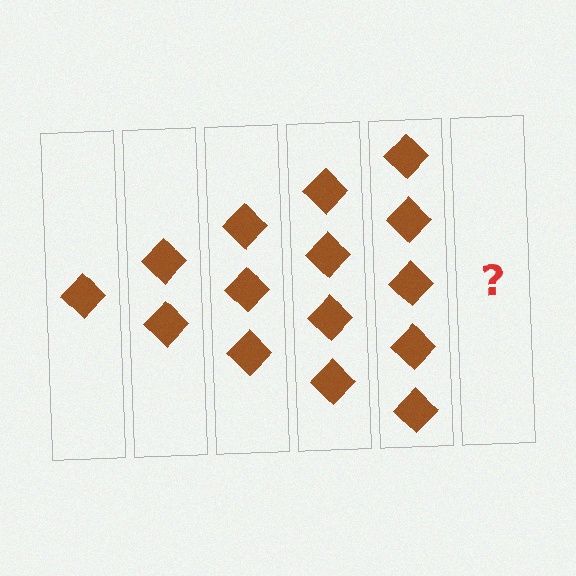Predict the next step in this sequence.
The next step is 6 diamonds.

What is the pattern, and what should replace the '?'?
The pattern is that each step adds one more diamond. The '?' should be 6 diamonds.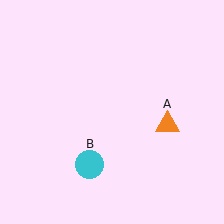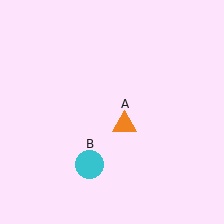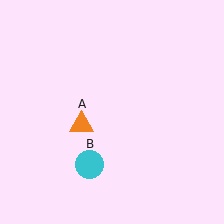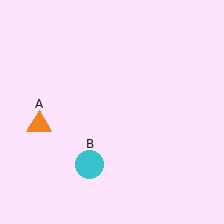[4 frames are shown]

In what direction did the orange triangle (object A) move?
The orange triangle (object A) moved left.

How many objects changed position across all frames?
1 object changed position: orange triangle (object A).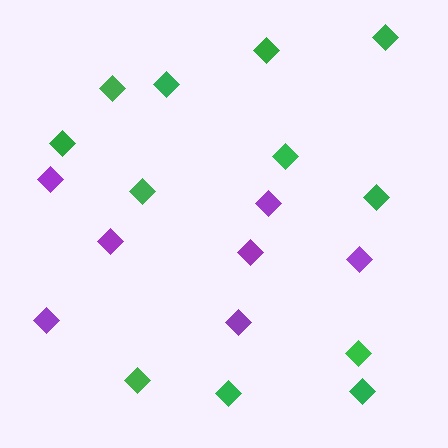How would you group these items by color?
There are 2 groups: one group of green diamonds (12) and one group of purple diamonds (7).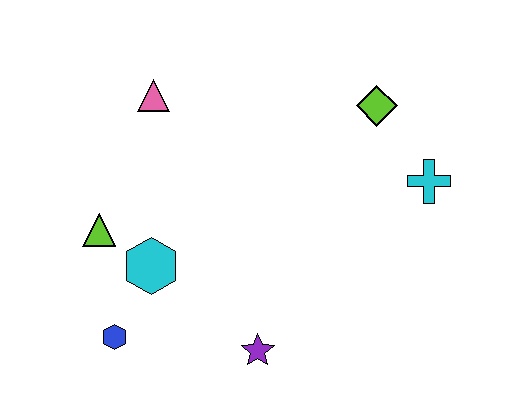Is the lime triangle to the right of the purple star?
No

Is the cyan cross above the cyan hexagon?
Yes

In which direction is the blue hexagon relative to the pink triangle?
The blue hexagon is below the pink triangle.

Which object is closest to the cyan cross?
The lime diamond is closest to the cyan cross.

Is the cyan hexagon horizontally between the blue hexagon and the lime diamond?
Yes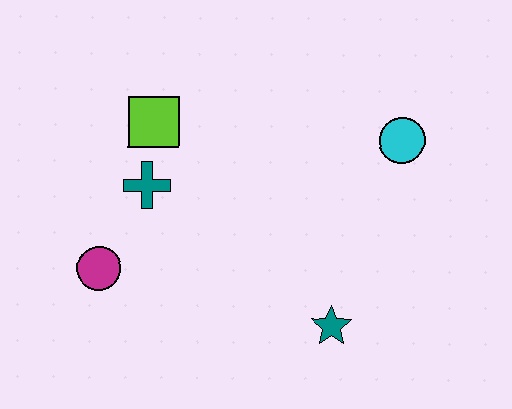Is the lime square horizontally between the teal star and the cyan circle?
No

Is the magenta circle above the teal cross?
No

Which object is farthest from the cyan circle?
The magenta circle is farthest from the cyan circle.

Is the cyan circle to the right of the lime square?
Yes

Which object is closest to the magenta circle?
The teal cross is closest to the magenta circle.